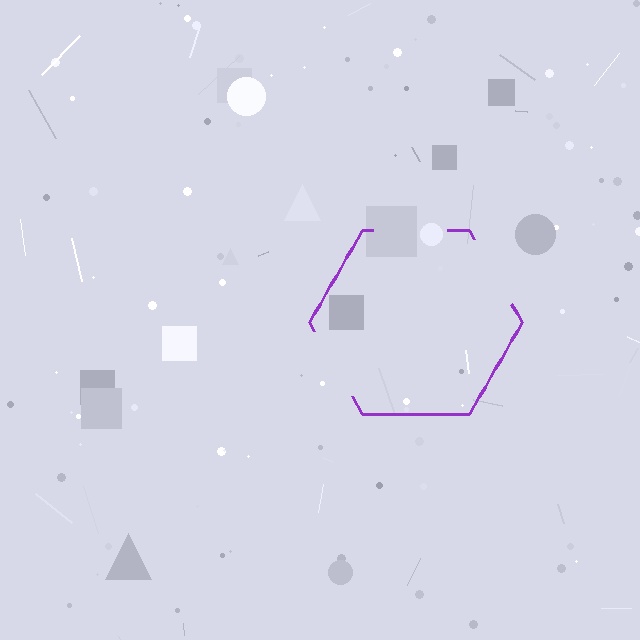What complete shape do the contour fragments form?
The contour fragments form a hexagon.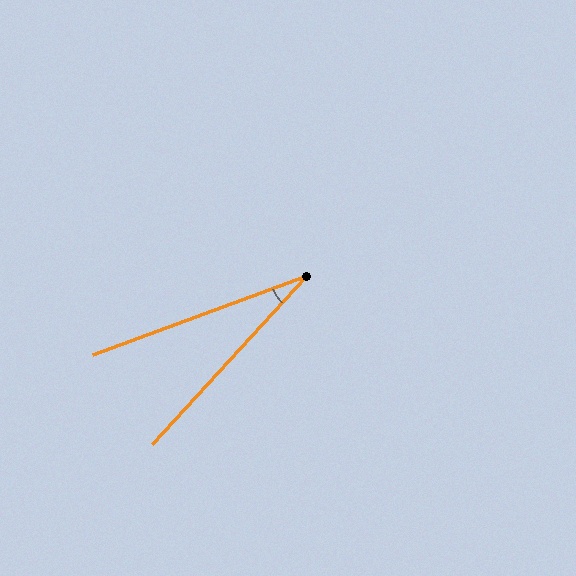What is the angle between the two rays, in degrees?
Approximately 27 degrees.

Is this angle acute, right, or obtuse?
It is acute.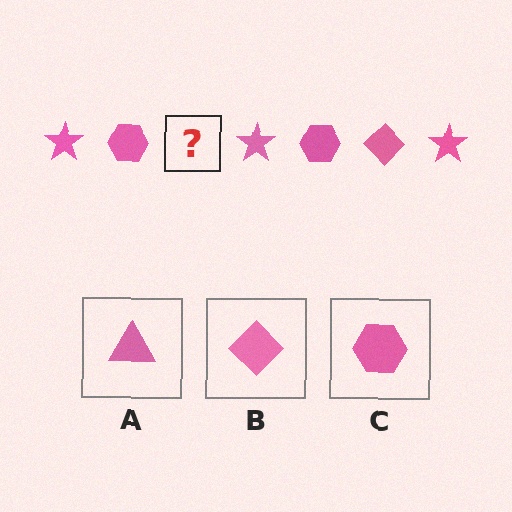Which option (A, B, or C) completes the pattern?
B.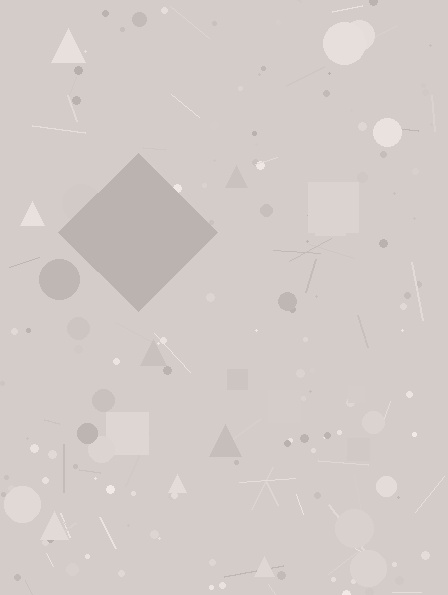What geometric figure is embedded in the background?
A diamond is embedded in the background.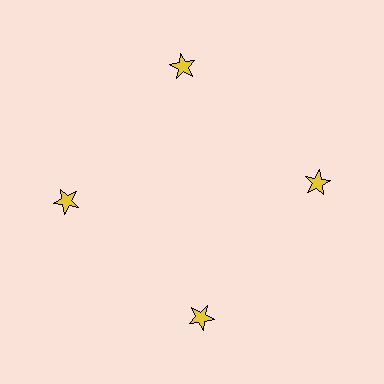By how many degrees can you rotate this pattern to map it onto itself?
The pattern maps onto itself every 90 degrees of rotation.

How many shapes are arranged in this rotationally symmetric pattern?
There are 4 shapes, arranged in 4 groups of 1.